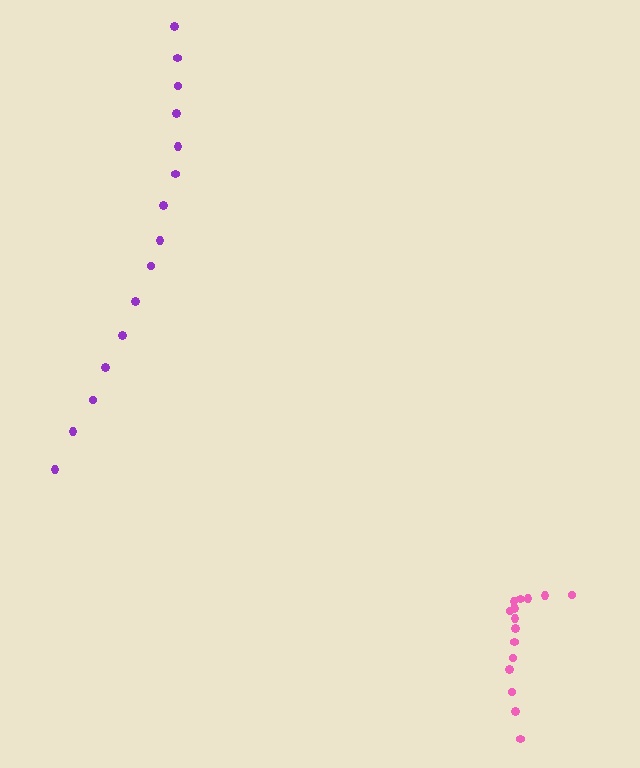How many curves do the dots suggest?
There are 2 distinct paths.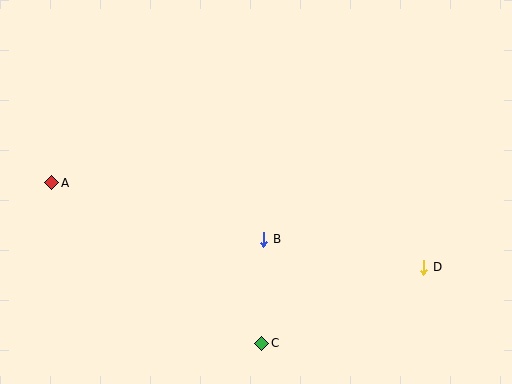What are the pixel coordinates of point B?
Point B is at (264, 239).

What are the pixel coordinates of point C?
Point C is at (262, 343).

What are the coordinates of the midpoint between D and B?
The midpoint between D and B is at (344, 253).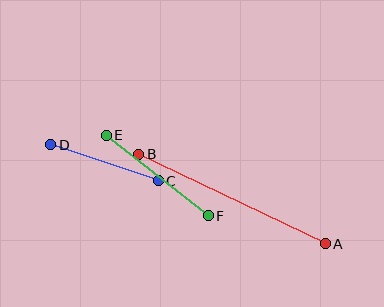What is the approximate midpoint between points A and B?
The midpoint is at approximately (232, 199) pixels.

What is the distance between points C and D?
The distance is approximately 113 pixels.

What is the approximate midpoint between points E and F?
The midpoint is at approximately (157, 175) pixels.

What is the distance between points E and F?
The distance is approximately 130 pixels.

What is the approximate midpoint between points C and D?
The midpoint is at approximately (104, 163) pixels.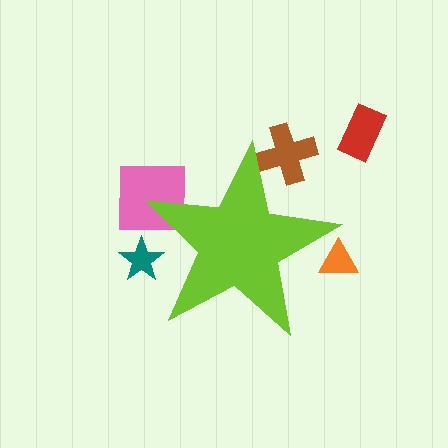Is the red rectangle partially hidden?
No, the red rectangle is fully visible.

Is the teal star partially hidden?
Yes, the teal star is partially hidden behind the lime star.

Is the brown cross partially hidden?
Yes, the brown cross is partially hidden behind the lime star.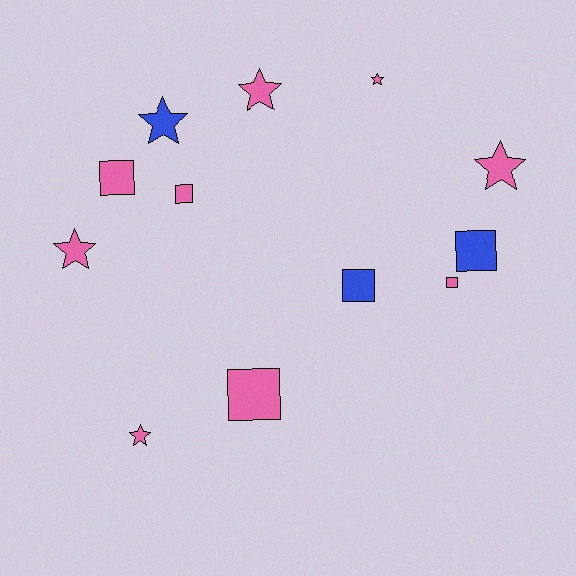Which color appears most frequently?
Pink, with 9 objects.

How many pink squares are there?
There are 4 pink squares.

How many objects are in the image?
There are 12 objects.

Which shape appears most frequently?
Star, with 6 objects.